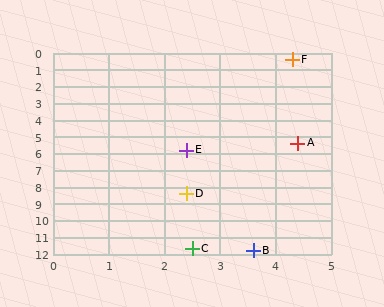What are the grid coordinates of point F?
Point F is at approximately (4.3, 0.4).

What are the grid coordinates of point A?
Point A is at approximately (4.4, 5.4).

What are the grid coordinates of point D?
Point D is at approximately (2.4, 8.4).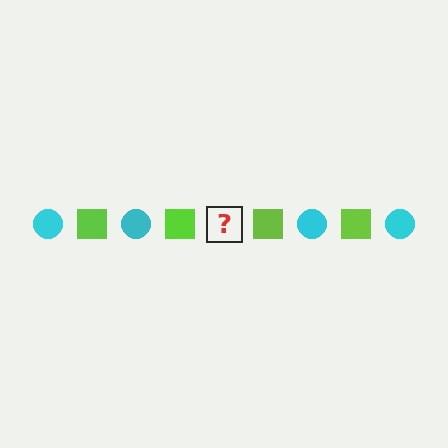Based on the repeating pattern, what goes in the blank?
The blank should be a cyan circle.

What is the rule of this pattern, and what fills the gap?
The rule is that the pattern alternates between cyan circle and lime square. The gap should be filled with a cyan circle.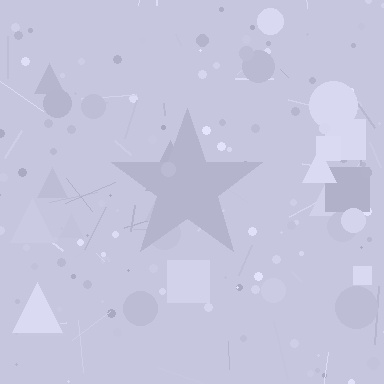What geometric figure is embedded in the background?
A star is embedded in the background.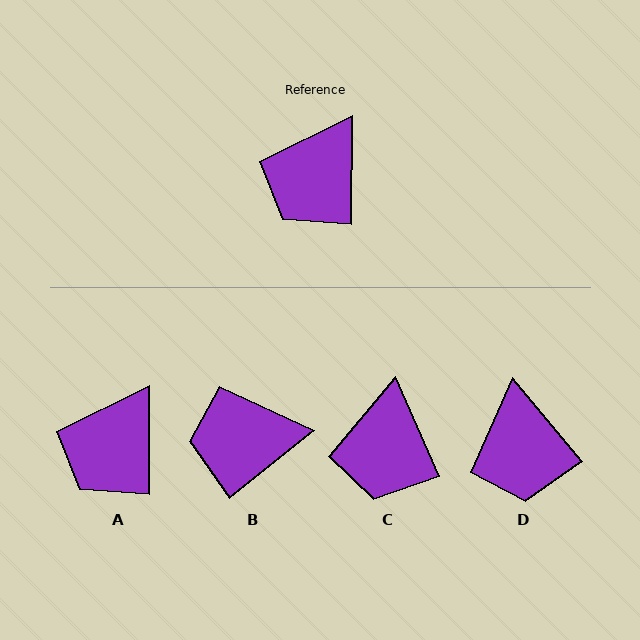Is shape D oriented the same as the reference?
No, it is off by about 40 degrees.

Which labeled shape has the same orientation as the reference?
A.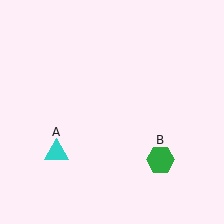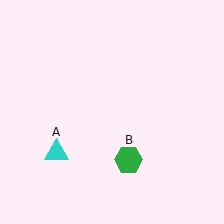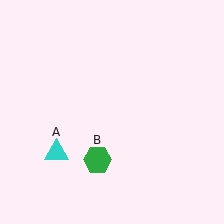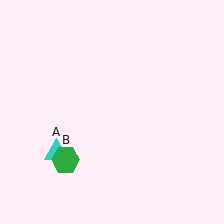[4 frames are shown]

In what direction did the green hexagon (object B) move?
The green hexagon (object B) moved left.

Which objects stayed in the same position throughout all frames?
Cyan triangle (object A) remained stationary.